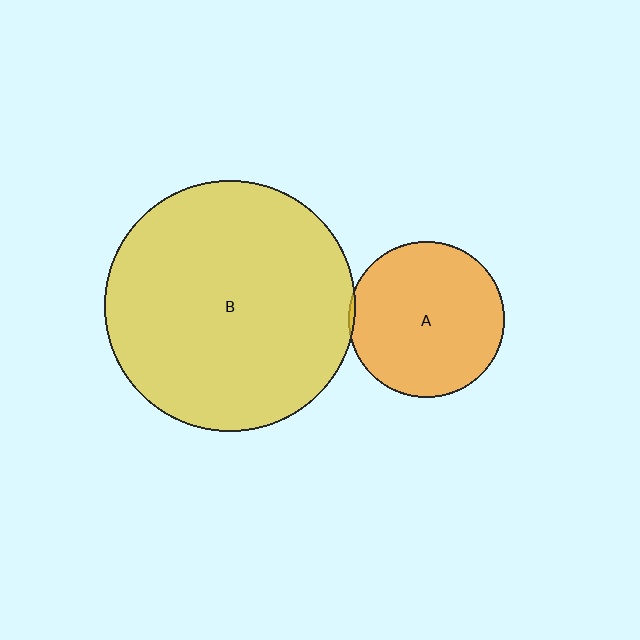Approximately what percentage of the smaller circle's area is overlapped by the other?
Approximately 5%.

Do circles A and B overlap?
Yes.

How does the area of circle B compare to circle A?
Approximately 2.6 times.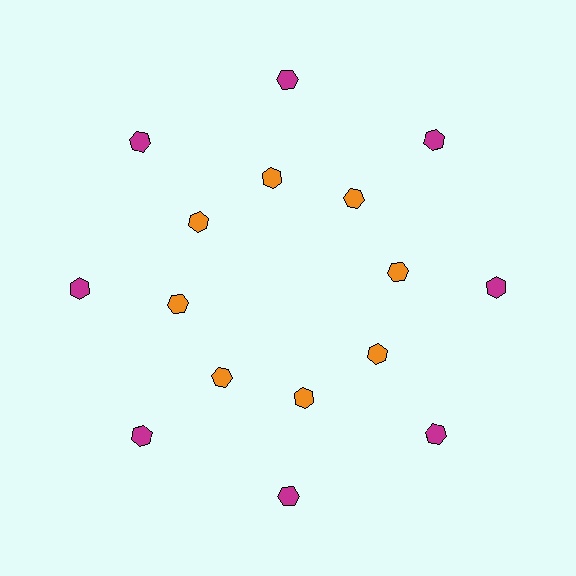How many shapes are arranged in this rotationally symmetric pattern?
There are 16 shapes, arranged in 8 groups of 2.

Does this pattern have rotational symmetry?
Yes, this pattern has 8-fold rotational symmetry. It looks the same after rotating 45 degrees around the center.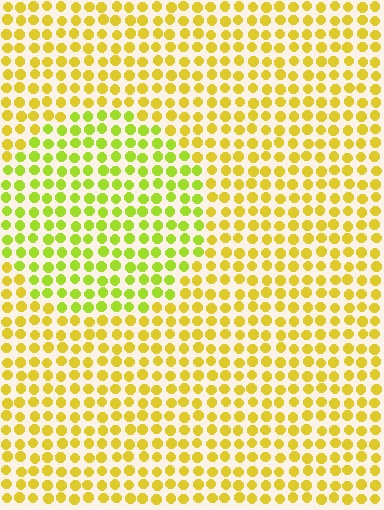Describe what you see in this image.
The image is filled with small yellow elements in a uniform arrangement. A circle-shaped region is visible where the elements are tinted to a slightly different hue, forming a subtle color boundary.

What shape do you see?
I see a circle.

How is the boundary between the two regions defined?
The boundary is defined purely by a slight shift in hue (about 28 degrees). Spacing, size, and orientation are identical on both sides.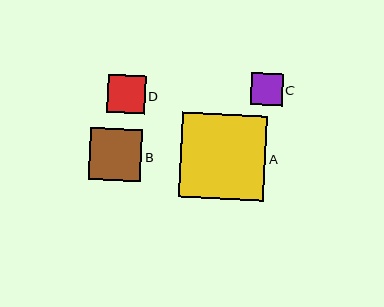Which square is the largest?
Square A is the largest with a size of approximately 85 pixels.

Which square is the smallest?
Square C is the smallest with a size of approximately 32 pixels.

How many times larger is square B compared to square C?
Square B is approximately 1.6 times the size of square C.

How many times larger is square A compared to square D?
Square A is approximately 2.2 times the size of square D.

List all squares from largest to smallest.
From largest to smallest: A, B, D, C.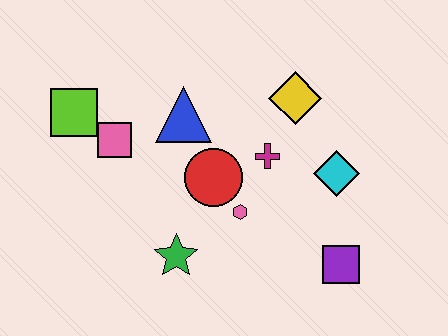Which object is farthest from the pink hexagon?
The lime square is farthest from the pink hexagon.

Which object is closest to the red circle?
The pink hexagon is closest to the red circle.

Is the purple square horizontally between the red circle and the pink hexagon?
No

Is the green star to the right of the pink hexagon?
No